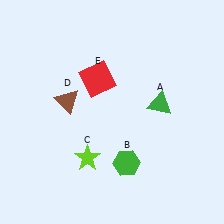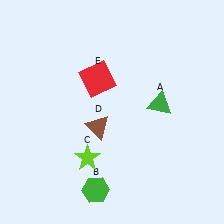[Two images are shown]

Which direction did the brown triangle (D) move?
The brown triangle (D) moved right.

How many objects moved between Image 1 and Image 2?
2 objects moved between the two images.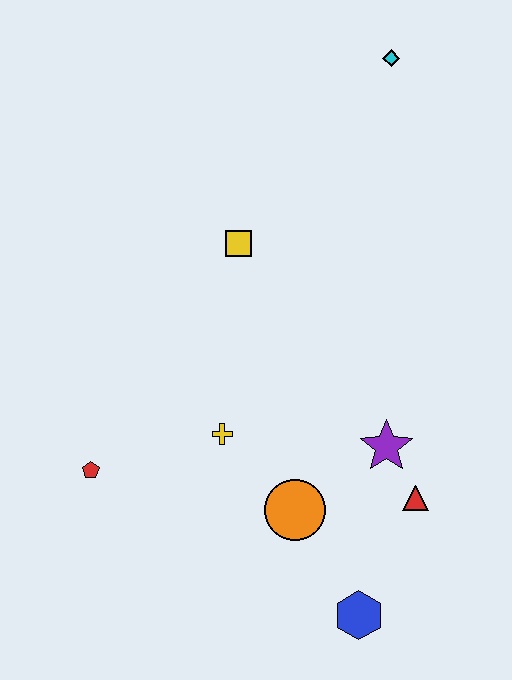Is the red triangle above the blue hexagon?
Yes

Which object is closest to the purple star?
The red triangle is closest to the purple star.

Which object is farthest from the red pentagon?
The cyan diamond is farthest from the red pentagon.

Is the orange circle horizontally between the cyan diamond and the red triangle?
No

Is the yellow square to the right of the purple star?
No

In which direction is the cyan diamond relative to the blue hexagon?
The cyan diamond is above the blue hexagon.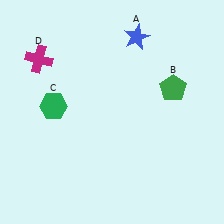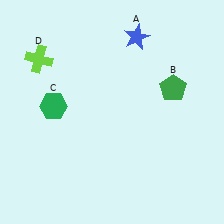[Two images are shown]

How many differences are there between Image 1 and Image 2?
There is 1 difference between the two images.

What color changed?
The cross (D) changed from magenta in Image 1 to lime in Image 2.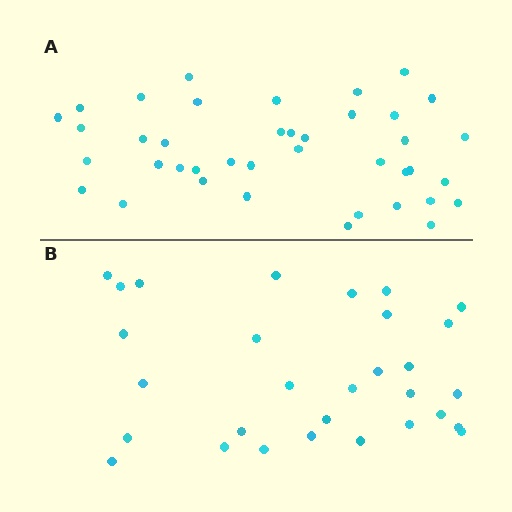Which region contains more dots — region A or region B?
Region A (the top region) has more dots.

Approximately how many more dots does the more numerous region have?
Region A has roughly 10 or so more dots than region B.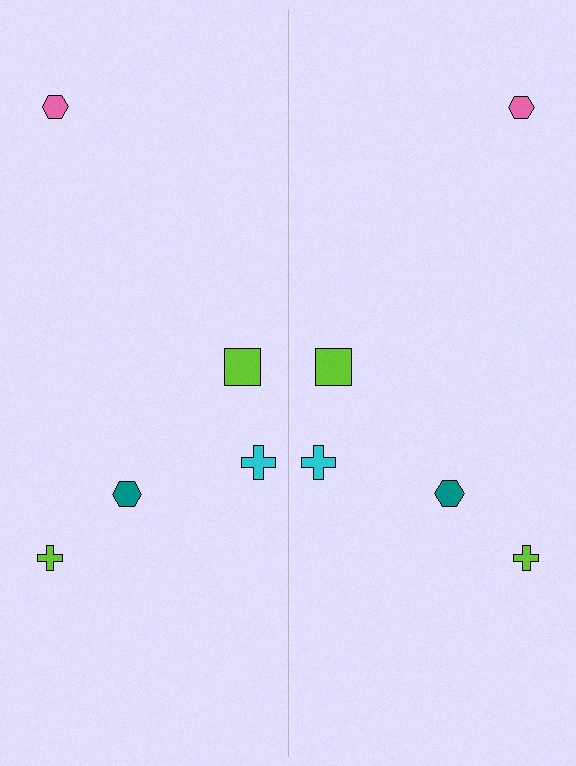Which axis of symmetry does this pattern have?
The pattern has a vertical axis of symmetry running through the center of the image.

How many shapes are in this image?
There are 10 shapes in this image.